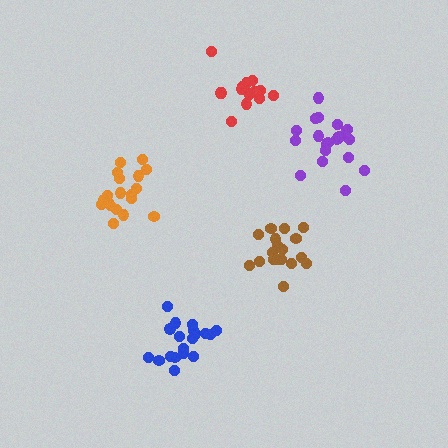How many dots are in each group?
Group 1: 19 dots, Group 2: 19 dots, Group 3: 18 dots, Group 4: 21 dots, Group 5: 15 dots (92 total).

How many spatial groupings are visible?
There are 5 spatial groupings.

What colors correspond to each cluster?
The clusters are colored: blue, orange, brown, purple, red.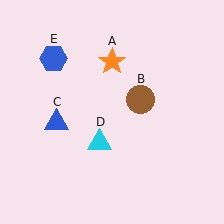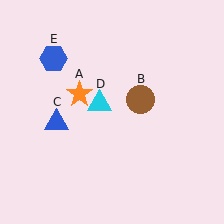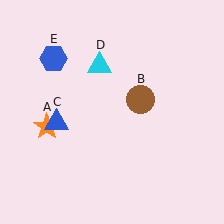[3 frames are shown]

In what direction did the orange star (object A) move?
The orange star (object A) moved down and to the left.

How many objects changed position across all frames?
2 objects changed position: orange star (object A), cyan triangle (object D).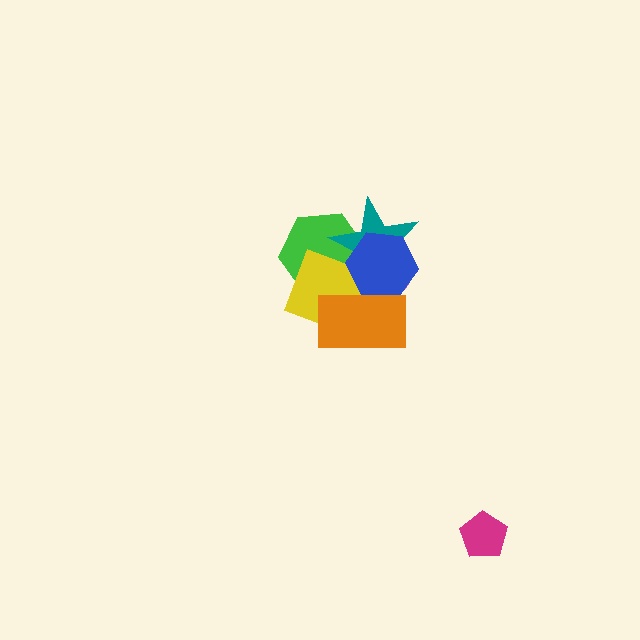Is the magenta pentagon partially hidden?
No, no other shape covers it.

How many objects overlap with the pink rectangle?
5 objects overlap with the pink rectangle.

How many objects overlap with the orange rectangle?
5 objects overlap with the orange rectangle.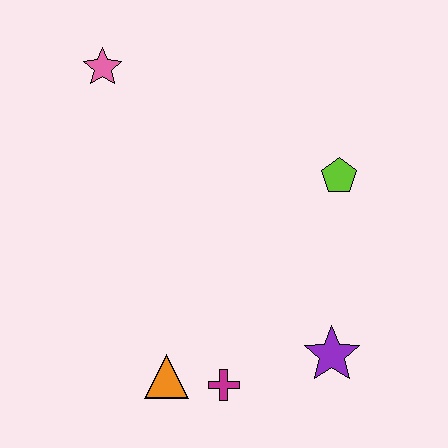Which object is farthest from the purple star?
The pink star is farthest from the purple star.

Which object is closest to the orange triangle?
The magenta cross is closest to the orange triangle.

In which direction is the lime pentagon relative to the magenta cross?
The lime pentagon is above the magenta cross.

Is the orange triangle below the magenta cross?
No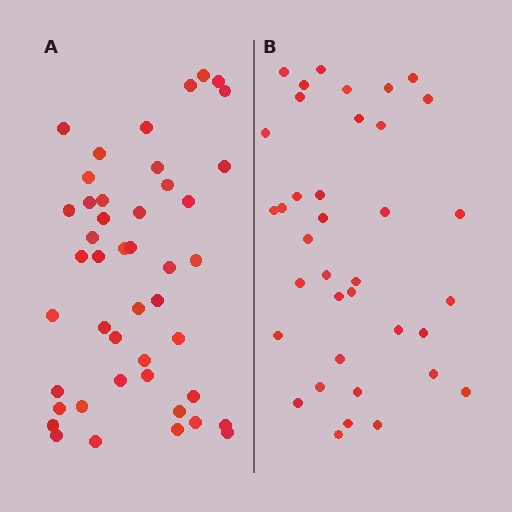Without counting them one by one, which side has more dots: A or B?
Region A (the left region) has more dots.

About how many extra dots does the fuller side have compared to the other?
Region A has roughly 8 or so more dots than region B.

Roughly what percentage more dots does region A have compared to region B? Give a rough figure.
About 20% more.